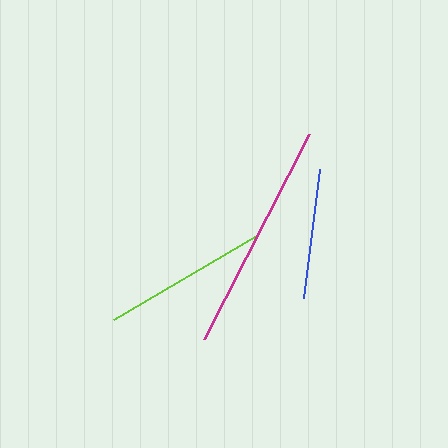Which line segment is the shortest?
The blue line is the shortest at approximately 130 pixels.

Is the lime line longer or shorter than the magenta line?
The magenta line is longer than the lime line.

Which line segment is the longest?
The magenta line is the longest at approximately 230 pixels.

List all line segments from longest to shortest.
From longest to shortest: magenta, lime, blue.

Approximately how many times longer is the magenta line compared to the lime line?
The magenta line is approximately 1.4 times the length of the lime line.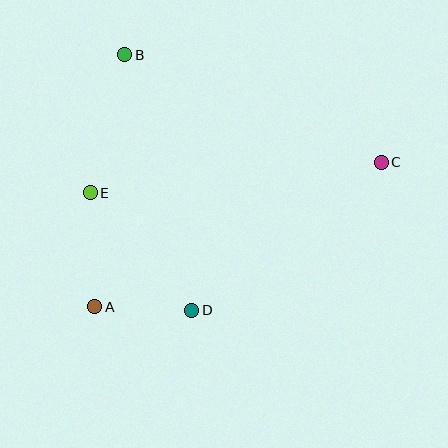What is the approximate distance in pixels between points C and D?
The distance between C and D is approximately 241 pixels.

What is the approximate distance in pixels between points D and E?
The distance between D and E is approximately 155 pixels.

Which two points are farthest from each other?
Points A and C are farthest from each other.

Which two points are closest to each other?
Points A and D are closest to each other.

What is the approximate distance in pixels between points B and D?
The distance between B and D is approximately 265 pixels.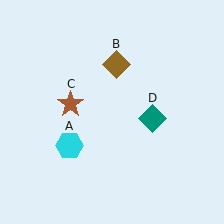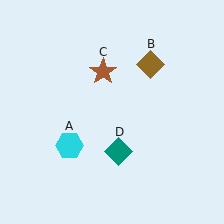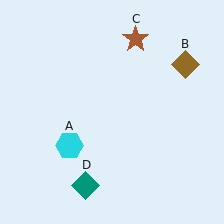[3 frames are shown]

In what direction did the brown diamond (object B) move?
The brown diamond (object B) moved right.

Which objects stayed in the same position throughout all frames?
Cyan hexagon (object A) remained stationary.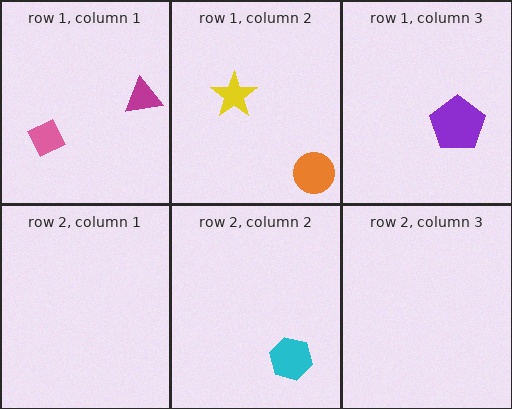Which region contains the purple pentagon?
The row 1, column 3 region.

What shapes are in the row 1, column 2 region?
The orange circle, the yellow star.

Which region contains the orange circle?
The row 1, column 2 region.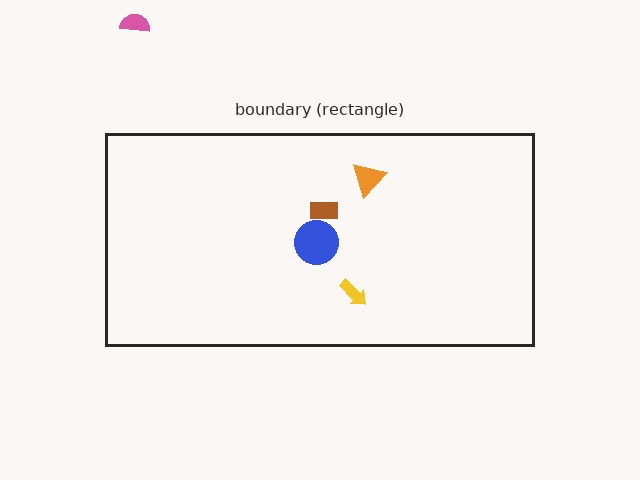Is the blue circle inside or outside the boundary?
Inside.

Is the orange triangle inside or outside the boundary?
Inside.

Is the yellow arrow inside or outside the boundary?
Inside.